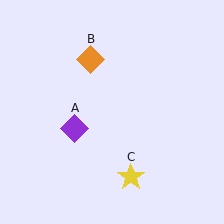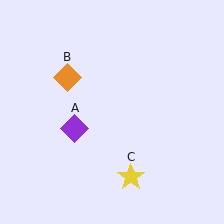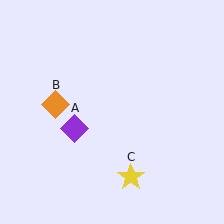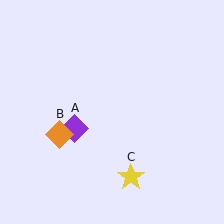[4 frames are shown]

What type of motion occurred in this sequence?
The orange diamond (object B) rotated counterclockwise around the center of the scene.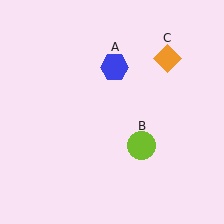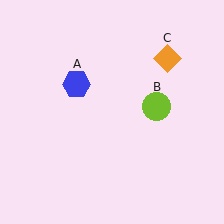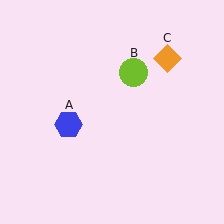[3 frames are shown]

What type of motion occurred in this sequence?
The blue hexagon (object A), lime circle (object B) rotated counterclockwise around the center of the scene.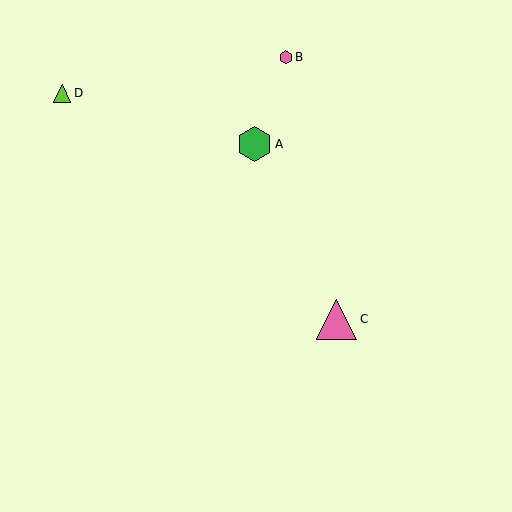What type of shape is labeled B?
Shape B is a pink hexagon.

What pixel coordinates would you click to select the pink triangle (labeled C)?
Click at (336, 319) to select the pink triangle C.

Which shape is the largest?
The pink triangle (labeled C) is the largest.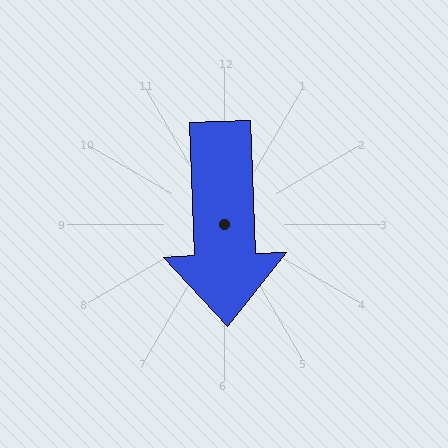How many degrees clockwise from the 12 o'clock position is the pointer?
Approximately 178 degrees.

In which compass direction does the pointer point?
South.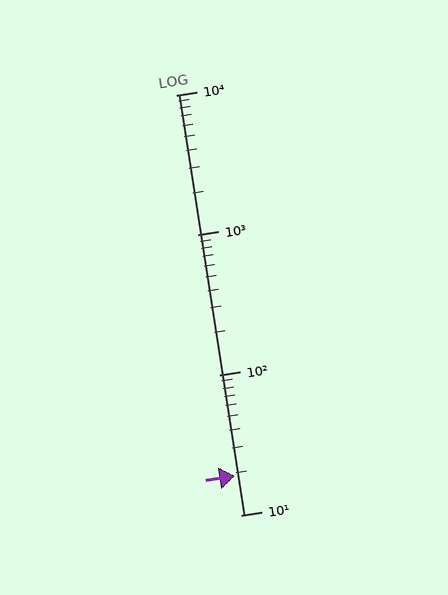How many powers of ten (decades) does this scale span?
The scale spans 3 decades, from 10 to 10000.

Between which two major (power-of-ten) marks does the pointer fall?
The pointer is between 10 and 100.